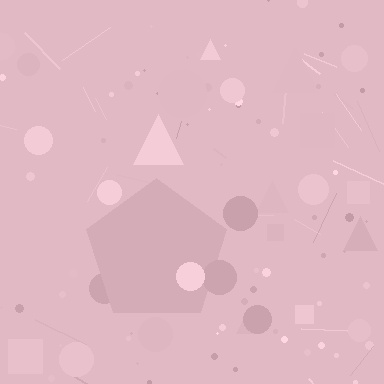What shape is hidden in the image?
A pentagon is hidden in the image.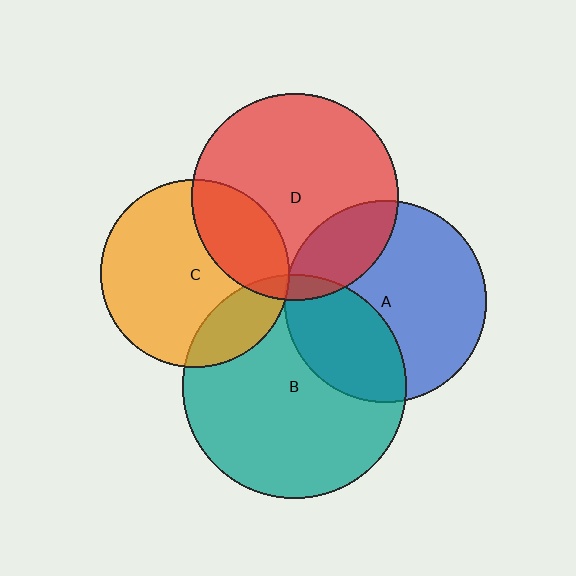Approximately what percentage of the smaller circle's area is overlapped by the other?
Approximately 25%.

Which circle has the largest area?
Circle B (teal).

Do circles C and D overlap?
Yes.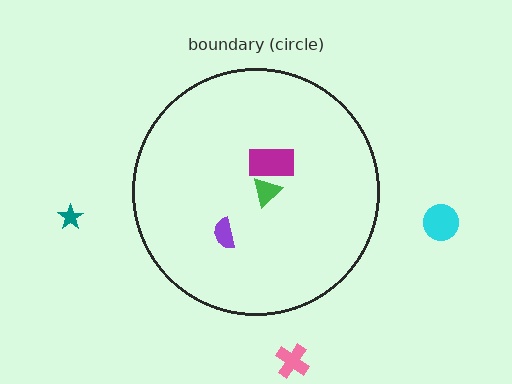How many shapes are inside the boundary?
3 inside, 3 outside.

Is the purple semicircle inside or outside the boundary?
Inside.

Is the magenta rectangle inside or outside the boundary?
Inside.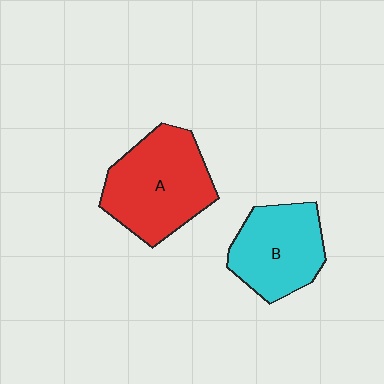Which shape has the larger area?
Shape A (red).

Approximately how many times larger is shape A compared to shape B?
Approximately 1.3 times.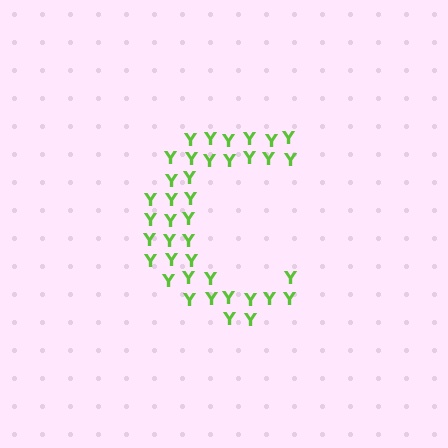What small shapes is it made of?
It is made of small letter Y's.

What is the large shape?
The large shape is the letter C.